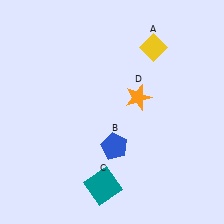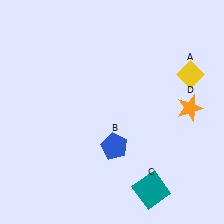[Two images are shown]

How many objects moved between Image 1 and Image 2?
3 objects moved between the two images.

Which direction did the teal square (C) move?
The teal square (C) moved right.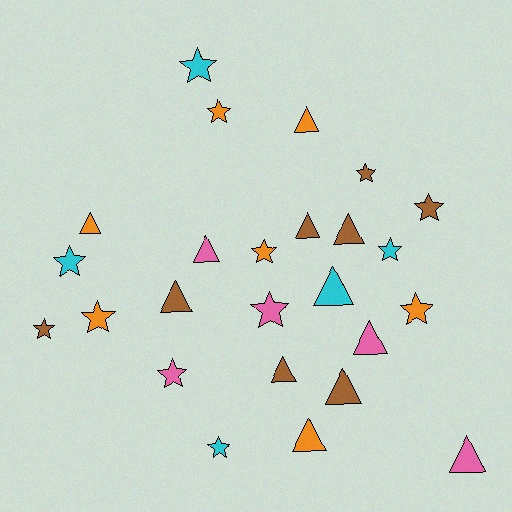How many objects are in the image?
There are 25 objects.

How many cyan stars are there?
There are 4 cyan stars.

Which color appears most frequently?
Brown, with 8 objects.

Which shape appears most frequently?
Star, with 13 objects.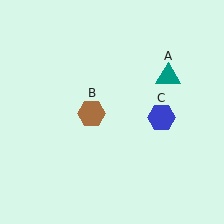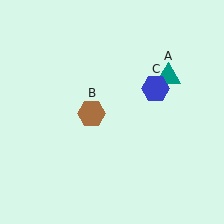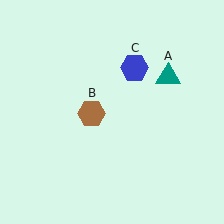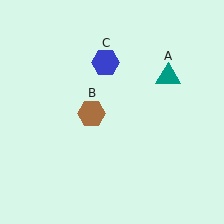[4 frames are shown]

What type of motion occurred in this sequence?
The blue hexagon (object C) rotated counterclockwise around the center of the scene.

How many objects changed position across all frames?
1 object changed position: blue hexagon (object C).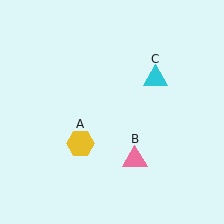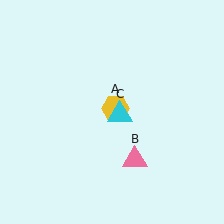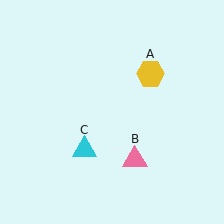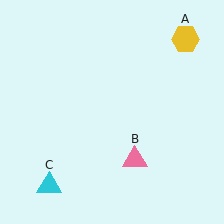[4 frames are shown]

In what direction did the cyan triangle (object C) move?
The cyan triangle (object C) moved down and to the left.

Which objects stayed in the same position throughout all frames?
Pink triangle (object B) remained stationary.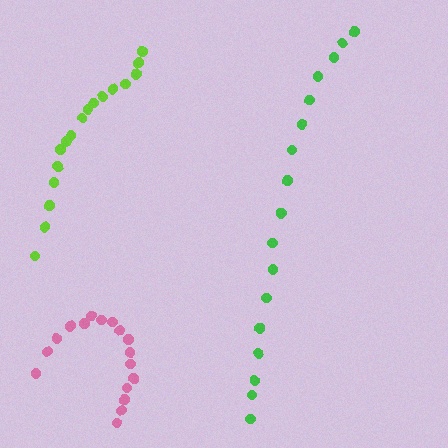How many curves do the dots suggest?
There are 3 distinct paths.